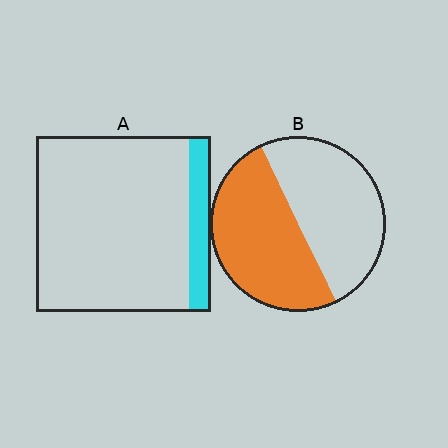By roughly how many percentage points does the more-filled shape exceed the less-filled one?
By roughly 40 percentage points (B over A).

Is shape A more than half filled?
No.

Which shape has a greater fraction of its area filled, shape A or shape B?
Shape B.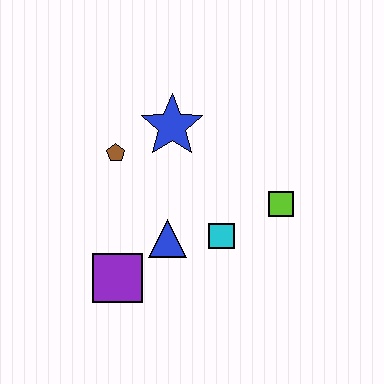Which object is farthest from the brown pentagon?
The lime square is farthest from the brown pentagon.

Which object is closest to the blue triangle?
The cyan square is closest to the blue triangle.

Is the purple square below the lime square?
Yes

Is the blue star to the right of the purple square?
Yes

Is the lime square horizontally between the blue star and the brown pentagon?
No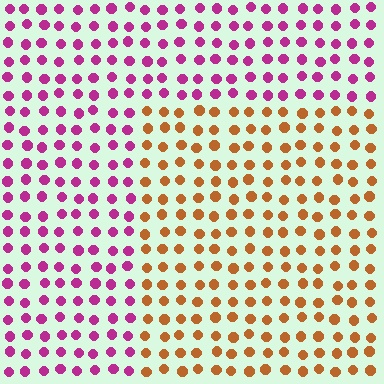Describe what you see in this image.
The image is filled with small magenta elements in a uniform arrangement. A rectangle-shaped region is visible where the elements are tinted to a slightly different hue, forming a subtle color boundary.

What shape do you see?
I see a rectangle.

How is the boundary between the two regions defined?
The boundary is defined purely by a slight shift in hue (about 69 degrees). Spacing, size, and orientation are identical on both sides.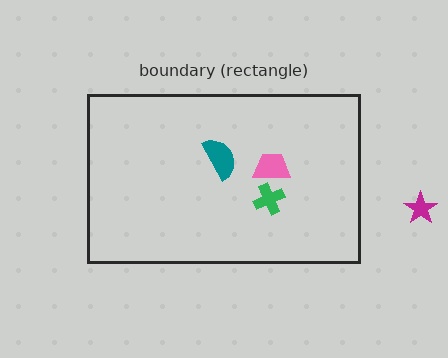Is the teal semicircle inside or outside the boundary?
Inside.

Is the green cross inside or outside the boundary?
Inside.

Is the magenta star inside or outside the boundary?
Outside.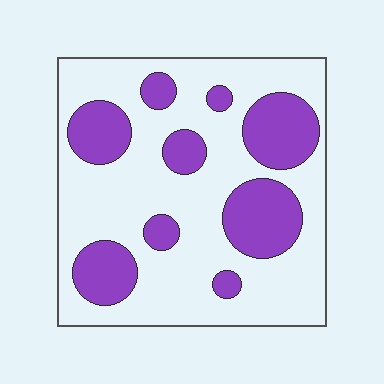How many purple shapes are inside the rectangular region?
9.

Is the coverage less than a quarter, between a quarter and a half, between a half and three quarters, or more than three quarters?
Between a quarter and a half.